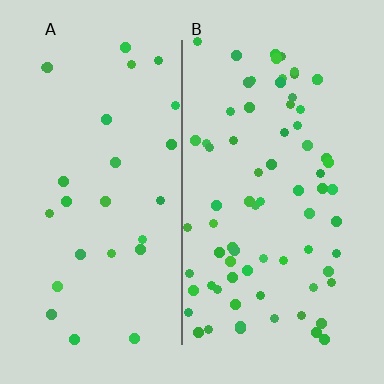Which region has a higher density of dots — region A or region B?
B (the right).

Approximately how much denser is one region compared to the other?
Approximately 2.7× — region B over region A.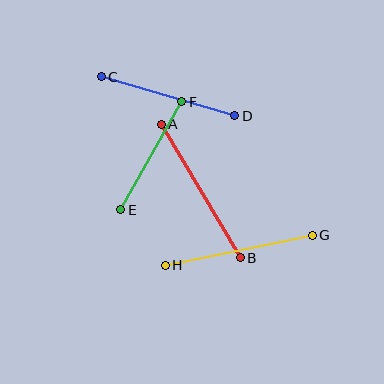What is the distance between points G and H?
The distance is approximately 150 pixels.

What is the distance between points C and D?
The distance is approximately 139 pixels.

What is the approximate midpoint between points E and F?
The midpoint is at approximately (151, 156) pixels.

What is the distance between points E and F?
The distance is approximately 124 pixels.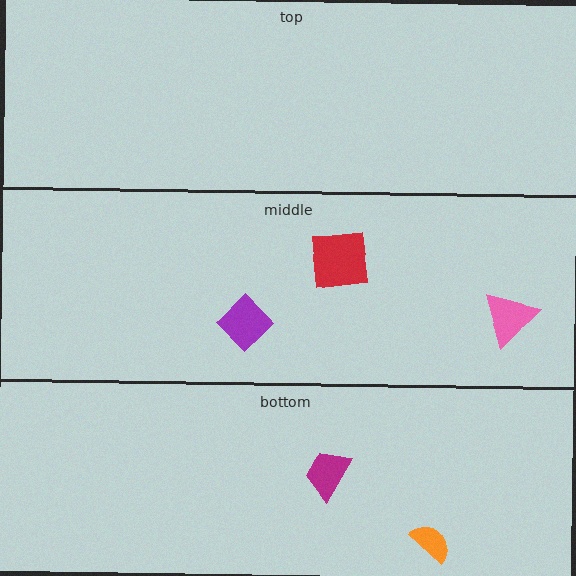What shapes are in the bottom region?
The magenta trapezoid, the orange semicircle.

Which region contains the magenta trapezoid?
The bottom region.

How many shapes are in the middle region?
3.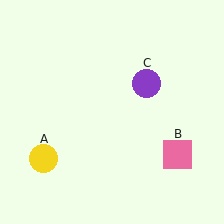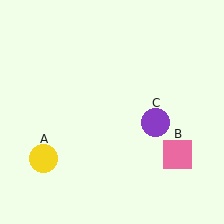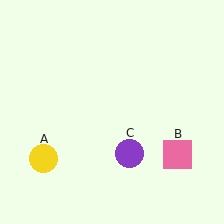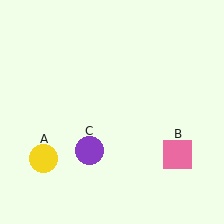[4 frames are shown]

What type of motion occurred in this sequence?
The purple circle (object C) rotated clockwise around the center of the scene.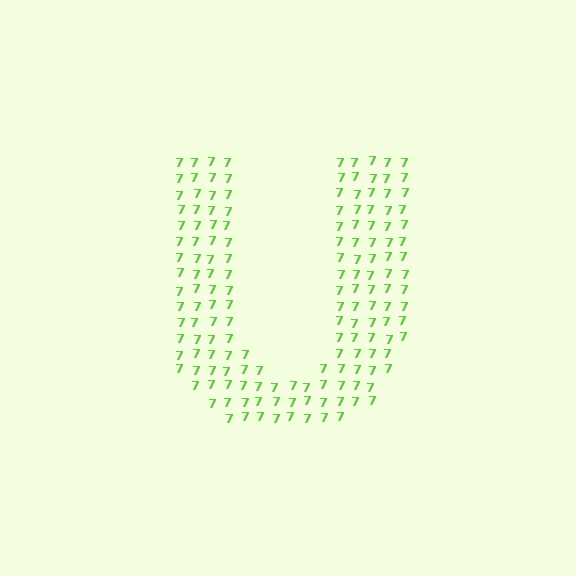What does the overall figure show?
The overall figure shows the letter U.